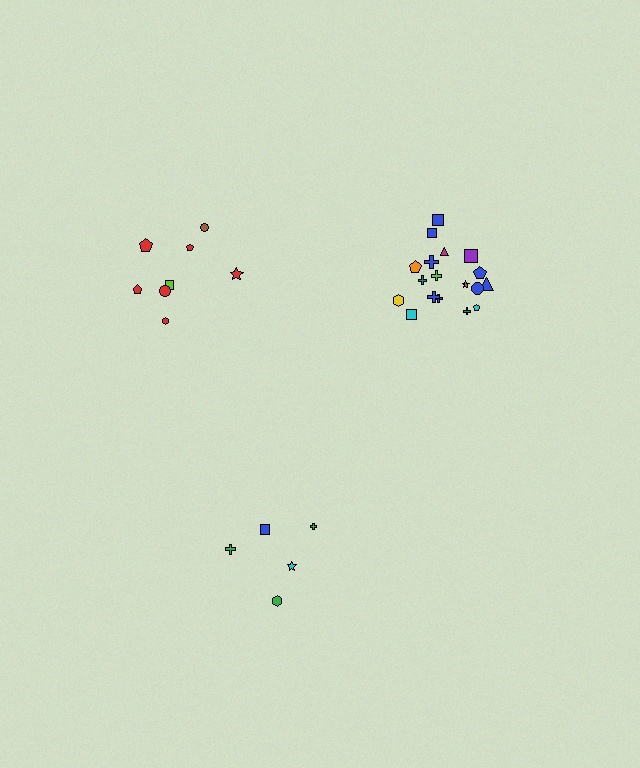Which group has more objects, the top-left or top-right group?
The top-right group.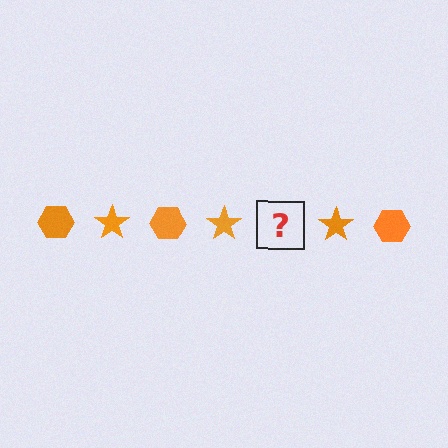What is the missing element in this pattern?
The missing element is an orange hexagon.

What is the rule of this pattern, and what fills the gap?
The rule is that the pattern cycles through hexagon, star shapes in orange. The gap should be filled with an orange hexagon.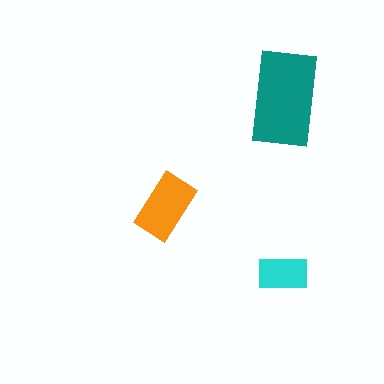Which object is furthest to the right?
The teal rectangle is rightmost.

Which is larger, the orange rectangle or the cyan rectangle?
The orange one.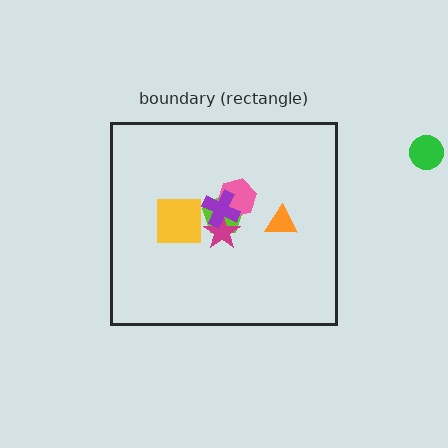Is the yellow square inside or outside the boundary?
Inside.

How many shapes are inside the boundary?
6 inside, 1 outside.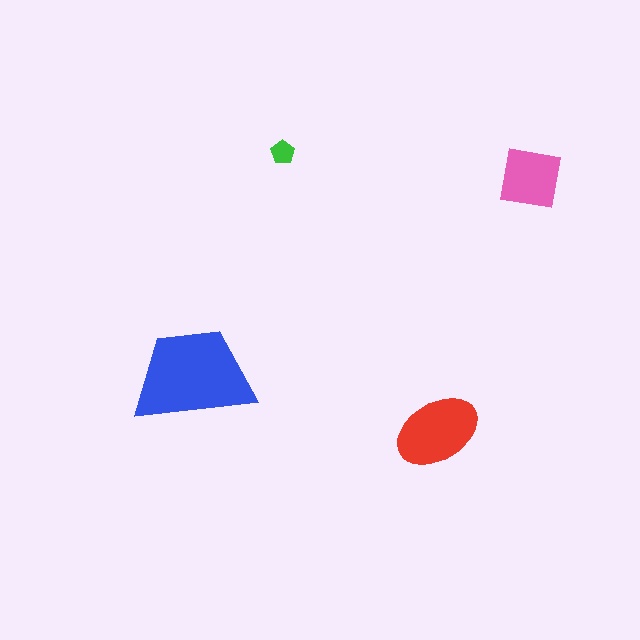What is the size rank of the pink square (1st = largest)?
3rd.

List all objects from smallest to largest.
The green pentagon, the pink square, the red ellipse, the blue trapezoid.